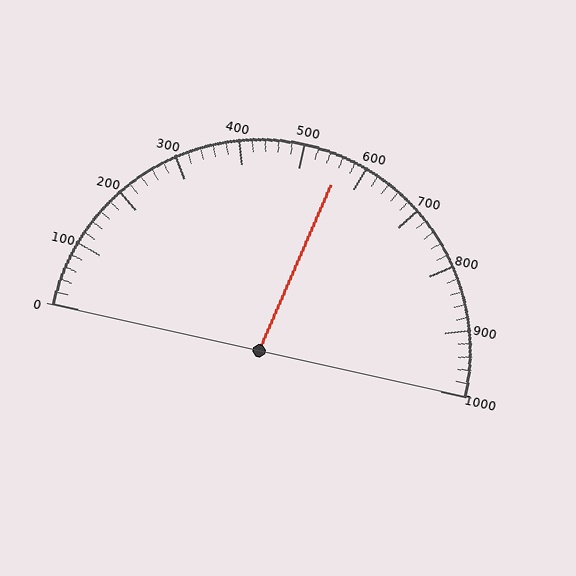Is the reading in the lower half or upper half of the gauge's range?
The reading is in the upper half of the range (0 to 1000).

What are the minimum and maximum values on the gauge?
The gauge ranges from 0 to 1000.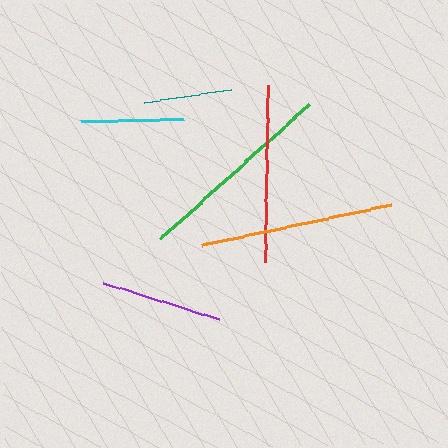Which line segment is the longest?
The green line is the longest at approximately 201 pixels.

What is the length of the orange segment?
The orange segment is approximately 193 pixels long.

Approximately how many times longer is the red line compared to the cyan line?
The red line is approximately 1.7 times the length of the cyan line.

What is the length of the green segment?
The green segment is approximately 201 pixels long.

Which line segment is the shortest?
The teal line is the shortest at approximately 87 pixels.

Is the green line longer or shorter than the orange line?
The green line is longer than the orange line.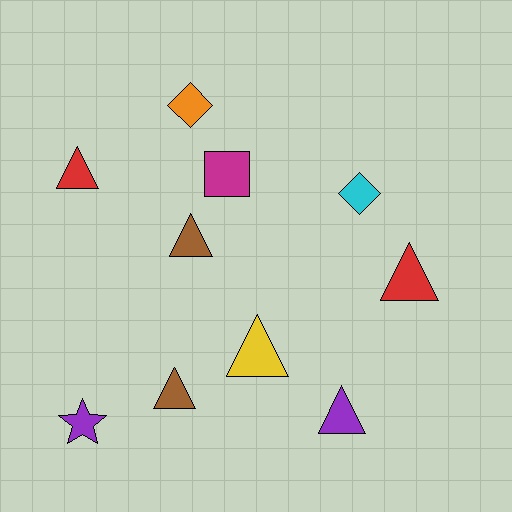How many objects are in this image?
There are 10 objects.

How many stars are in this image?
There is 1 star.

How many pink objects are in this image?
There are no pink objects.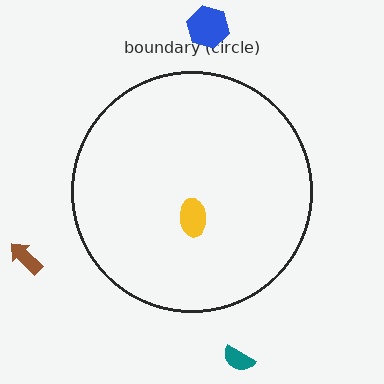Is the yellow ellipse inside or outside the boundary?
Inside.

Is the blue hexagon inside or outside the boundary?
Outside.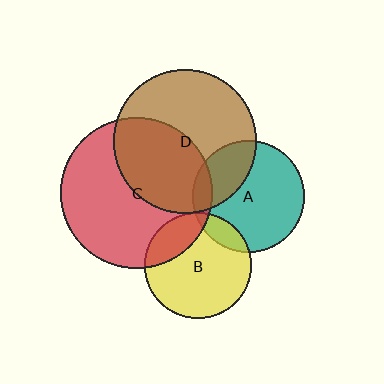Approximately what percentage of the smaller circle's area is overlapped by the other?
Approximately 30%.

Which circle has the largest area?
Circle C (red).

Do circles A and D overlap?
Yes.